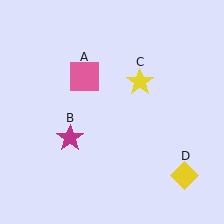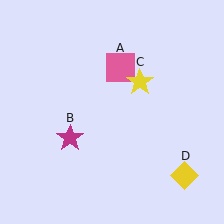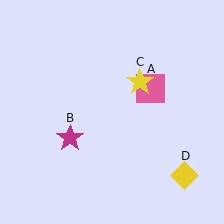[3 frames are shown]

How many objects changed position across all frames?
1 object changed position: pink square (object A).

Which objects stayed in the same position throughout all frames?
Magenta star (object B) and yellow star (object C) and yellow diamond (object D) remained stationary.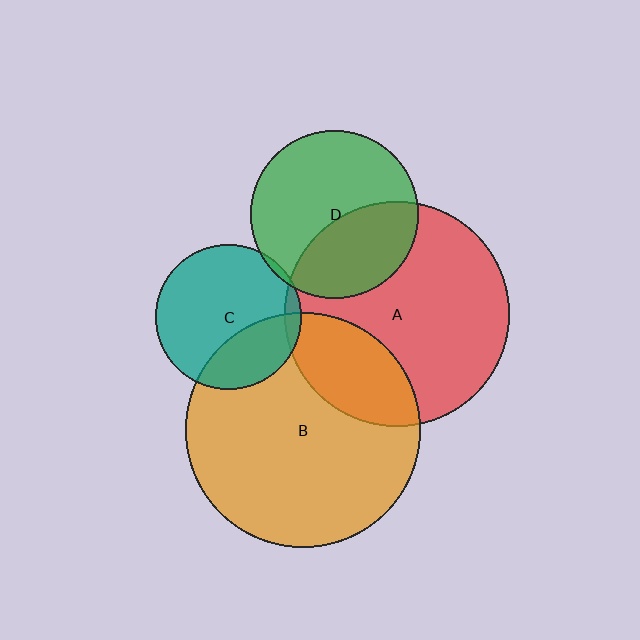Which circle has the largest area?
Circle B (orange).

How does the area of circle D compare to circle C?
Approximately 1.3 times.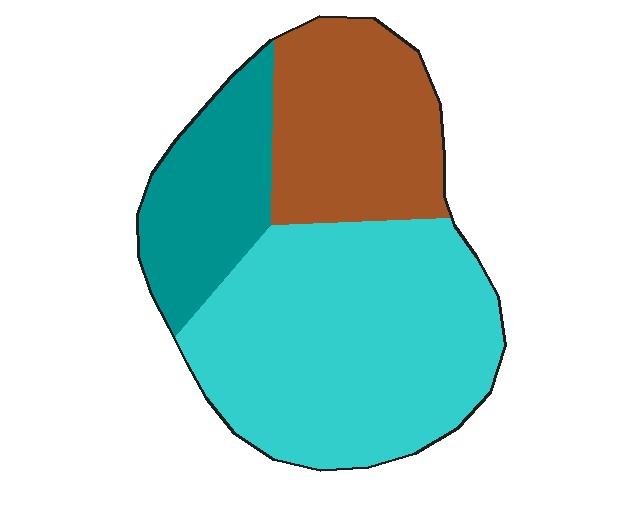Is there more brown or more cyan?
Cyan.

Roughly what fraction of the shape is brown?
Brown covers roughly 25% of the shape.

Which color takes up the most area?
Cyan, at roughly 55%.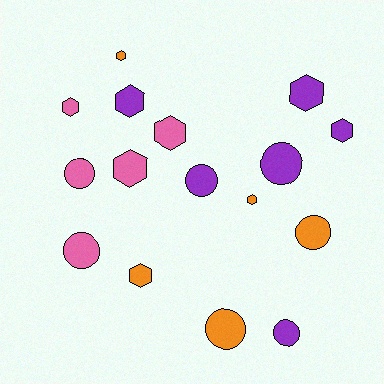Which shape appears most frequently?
Hexagon, with 9 objects.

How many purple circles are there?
There are 3 purple circles.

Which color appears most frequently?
Purple, with 6 objects.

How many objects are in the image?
There are 16 objects.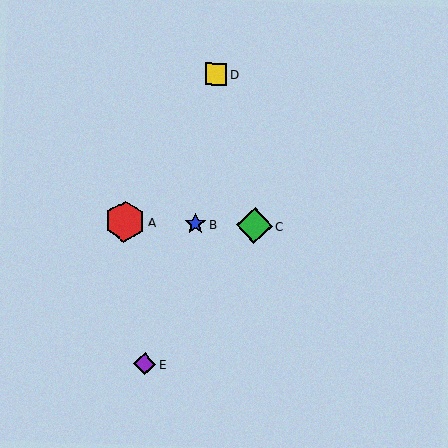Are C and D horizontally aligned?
No, C is at y≈226 and D is at y≈74.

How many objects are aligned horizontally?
3 objects (A, B, C) are aligned horizontally.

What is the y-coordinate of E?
Object E is at y≈364.